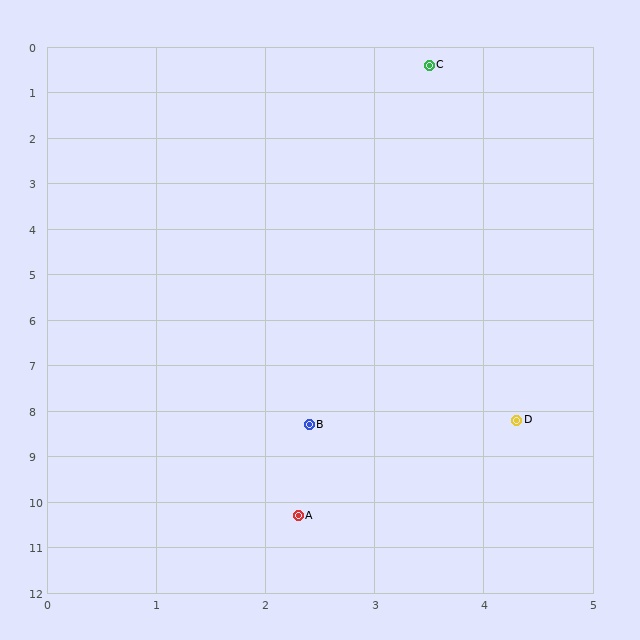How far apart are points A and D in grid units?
Points A and D are about 2.9 grid units apart.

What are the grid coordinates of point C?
Point C is at approximately (3.5, 0.4).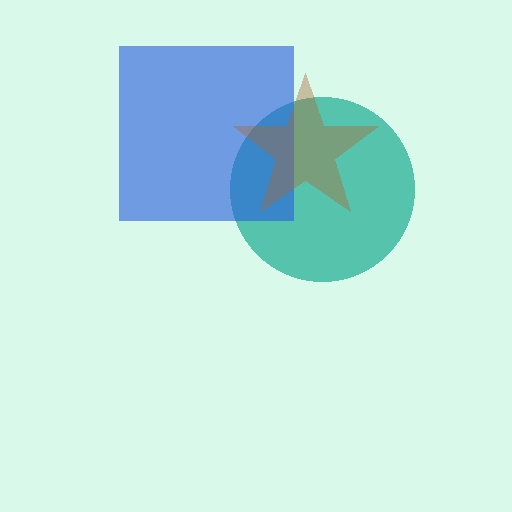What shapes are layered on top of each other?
The layered shapes are: a teal circle, a blue square, a brown star.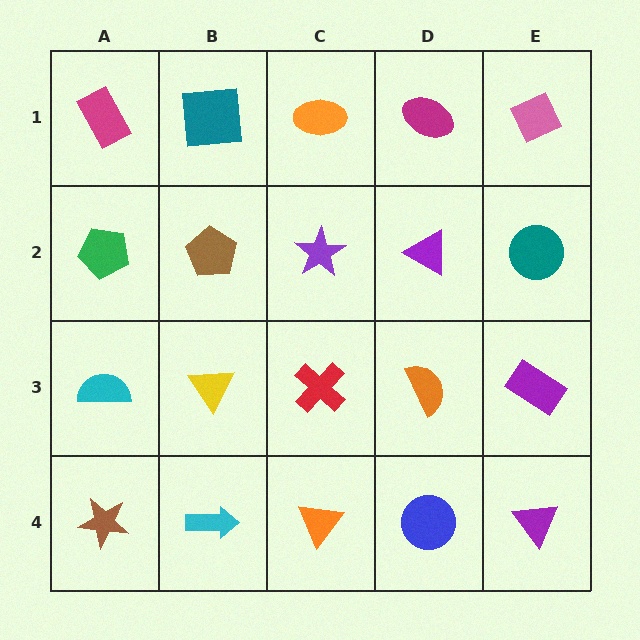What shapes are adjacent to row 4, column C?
A red cross (row 3, column C), a cyan arrow (row 4, column B), a blue circle (row 4, column D).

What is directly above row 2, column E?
A pink diamond.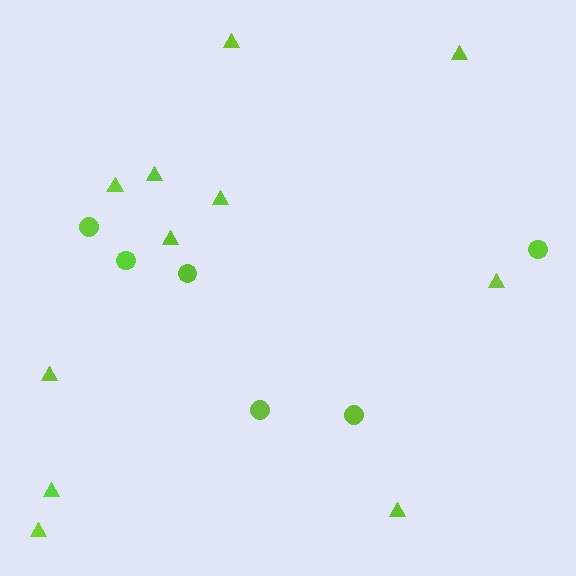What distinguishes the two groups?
There are 2 groups: one group of circles (6) and one group of triangles (11).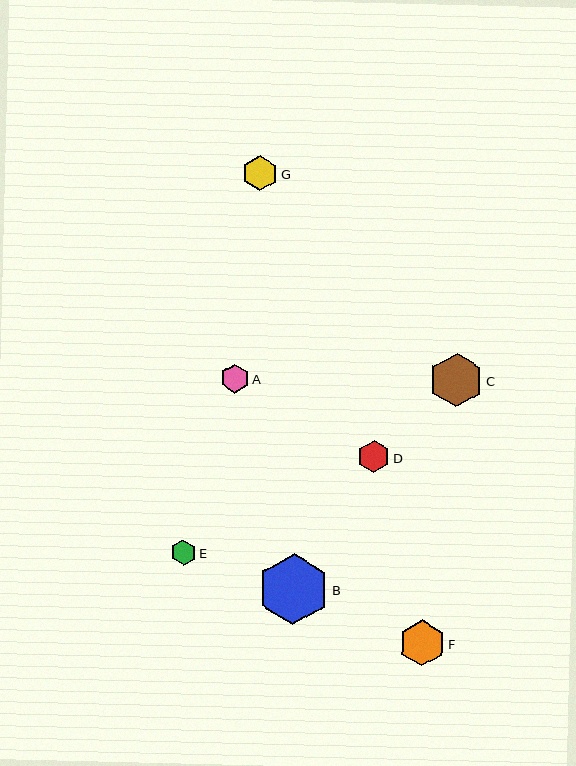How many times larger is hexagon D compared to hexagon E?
Hexagon D is approximately 1.3 times the size of hexagon E.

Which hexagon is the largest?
Hexagon B is the largest with a size of approximately 71 pixels.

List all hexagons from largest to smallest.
From largest to smallest: B, C, F, G, D, A, E.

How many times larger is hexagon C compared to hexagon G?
Hexagon C is approximately 1.5 times the size of hexagon G.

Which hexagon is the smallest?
Hexagon E is the smallest with a size of approximately 25 pixels.